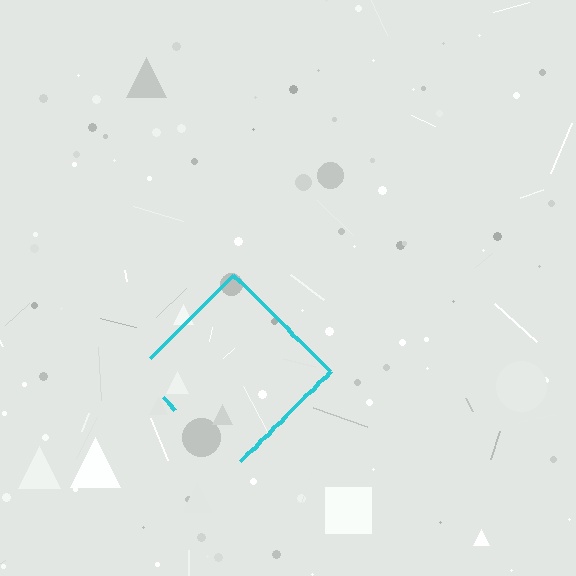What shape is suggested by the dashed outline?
The dashed outline suggests a diamond.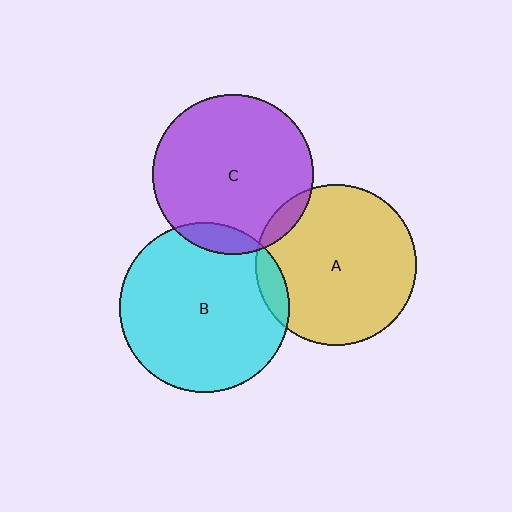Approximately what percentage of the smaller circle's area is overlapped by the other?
Approximately 10%.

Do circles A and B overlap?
Yes.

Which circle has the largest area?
Circle B (cyan).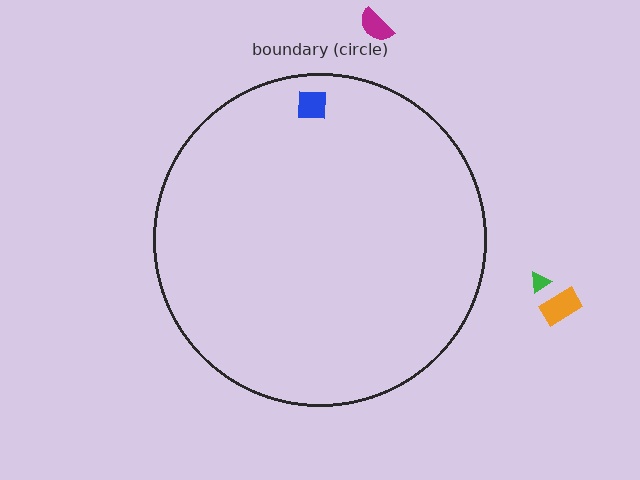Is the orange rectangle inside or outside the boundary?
Outside.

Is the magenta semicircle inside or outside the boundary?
Outside.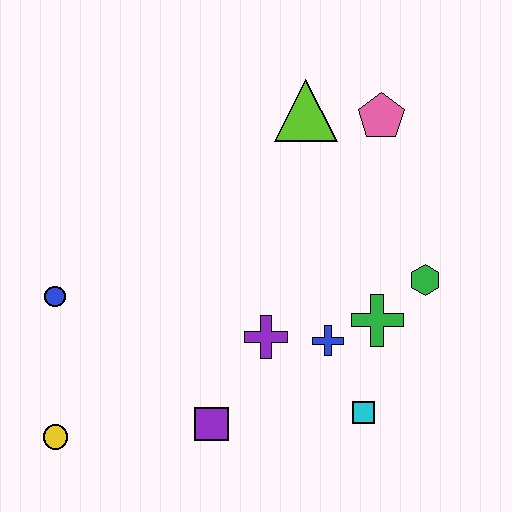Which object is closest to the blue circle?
The yellow circle is closest to the blue circle.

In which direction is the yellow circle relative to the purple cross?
The yellow circle is to the left of the purple cross.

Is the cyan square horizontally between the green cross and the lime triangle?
Yes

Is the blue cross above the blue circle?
No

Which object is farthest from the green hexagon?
The yellow circle is farthest from the green hexagon.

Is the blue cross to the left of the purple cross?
No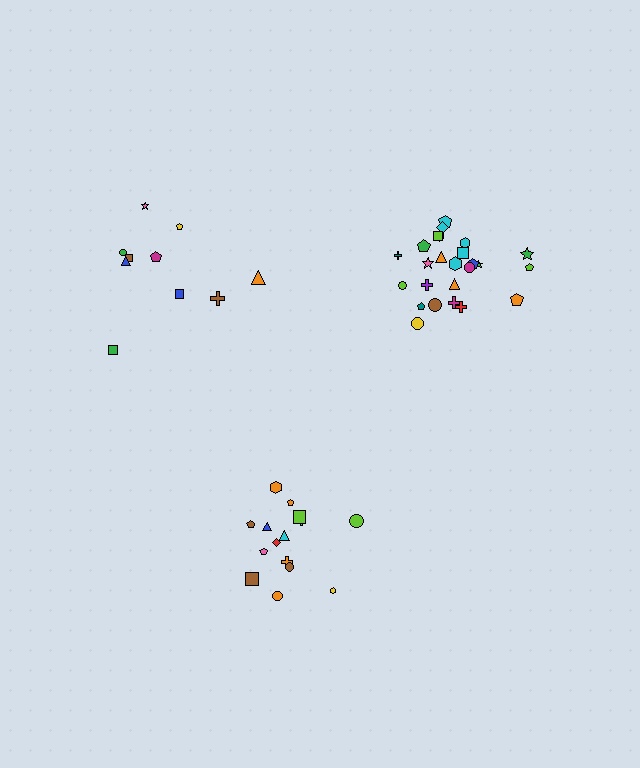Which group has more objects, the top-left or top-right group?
The top-right group.